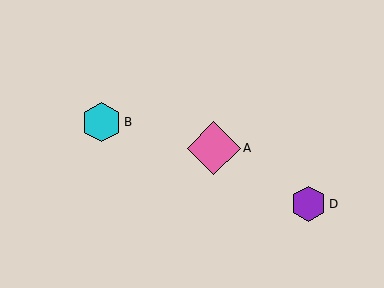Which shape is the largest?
The pink diamond (labeled A) is the largest.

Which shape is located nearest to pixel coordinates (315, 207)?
The purple hexagon (labeled D) at (308, 204) is nearest to that location.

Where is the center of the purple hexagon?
The center of the purple hexagon is at (308, 204).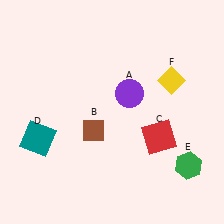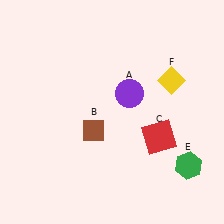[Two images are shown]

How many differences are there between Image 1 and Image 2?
There is 1 difference between the two images.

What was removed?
The teal square (D) was removed in Image 2.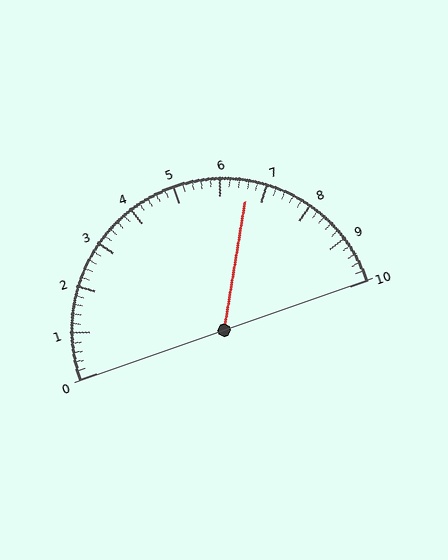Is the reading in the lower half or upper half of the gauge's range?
The reading is in the upper half of the range (0 to 10).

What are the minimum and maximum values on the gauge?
The gauge ranges from 0 to 10.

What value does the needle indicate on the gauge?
The needle indicates approximately 6.6.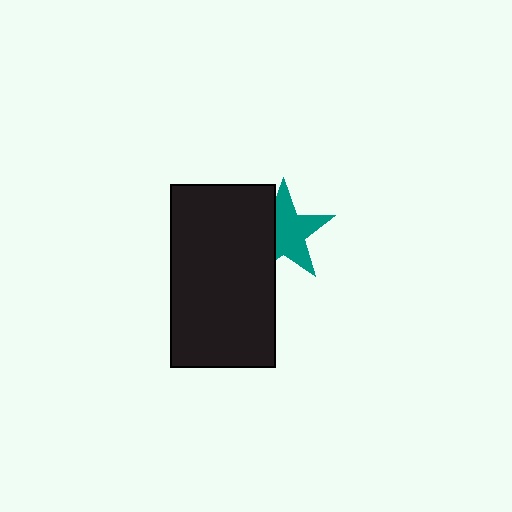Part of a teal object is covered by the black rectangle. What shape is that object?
It is a star.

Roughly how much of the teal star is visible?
Most of it is visible (roughly 65%).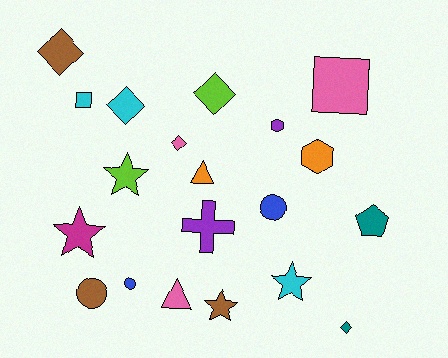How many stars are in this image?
There are 4 stars.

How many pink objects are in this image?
There are 3 pink objects.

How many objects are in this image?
There are 20 objects.